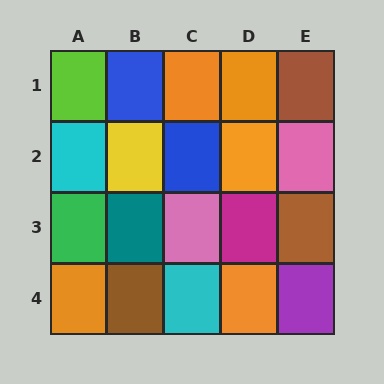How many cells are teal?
1 cell is teal.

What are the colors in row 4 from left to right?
Orange, brown, cyan, orange, purple.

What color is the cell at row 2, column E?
Pink.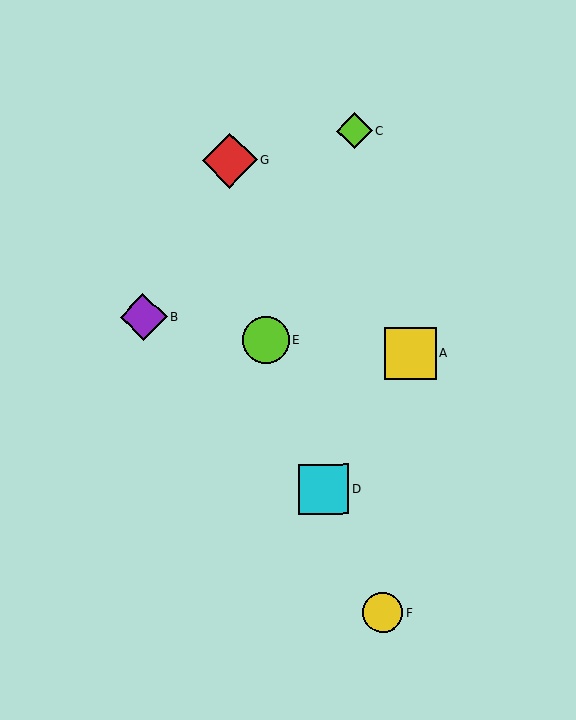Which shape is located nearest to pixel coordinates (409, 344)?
The yellow square (labeled A) at (411, 353) is nearest to that location.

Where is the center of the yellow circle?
The center of the yellow circle is at (383, 613).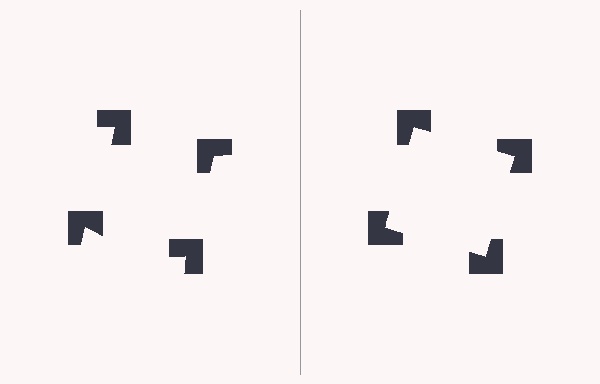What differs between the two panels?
The notched squares are positioned identically on both sides; only the wedge orientations differ. On the right they align to a square; on the left they are misaligned.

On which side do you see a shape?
An illusory square appears on the right side. On the left side the wedge cuts are rotated, so no coherent shape forms.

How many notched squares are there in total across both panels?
8 — 4 on each side.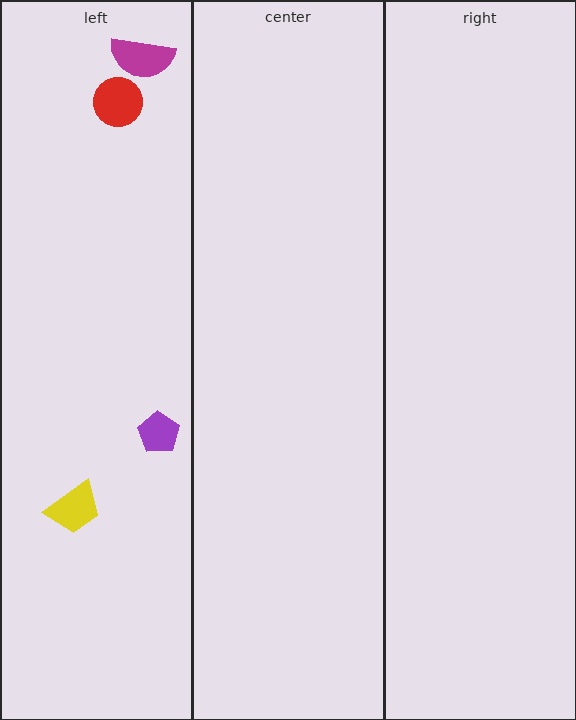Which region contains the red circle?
The left region.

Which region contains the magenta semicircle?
The left region.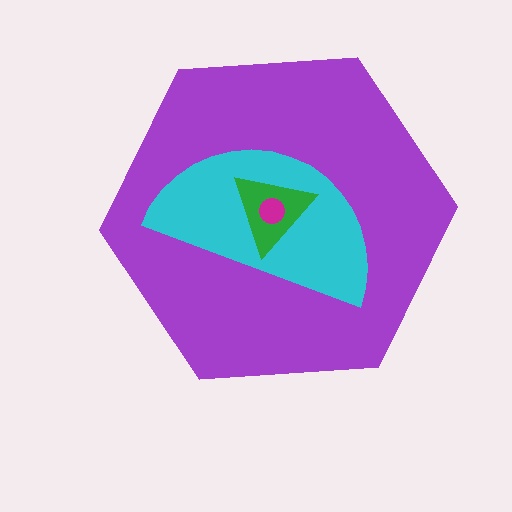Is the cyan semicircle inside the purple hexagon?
Yes.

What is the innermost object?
The magenta circle.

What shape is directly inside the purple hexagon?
The cyan semicircle.